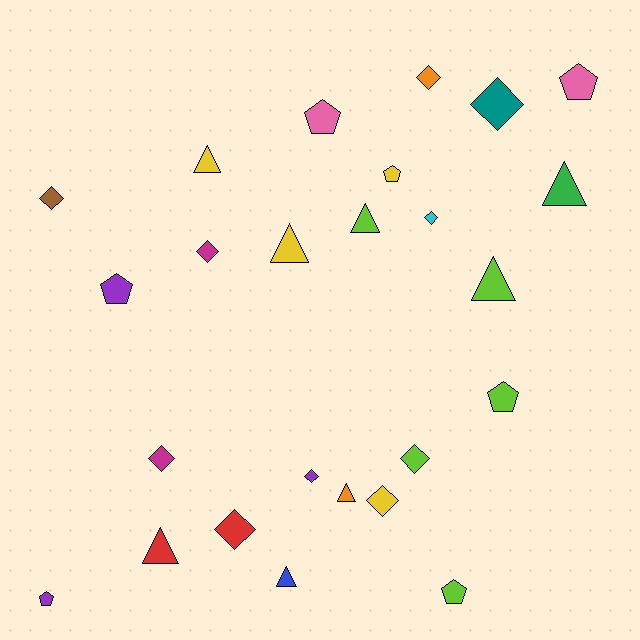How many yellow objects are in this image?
There are 4 yellow objects.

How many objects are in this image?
There are 25 objects.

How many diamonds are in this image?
There are 10 diamonds.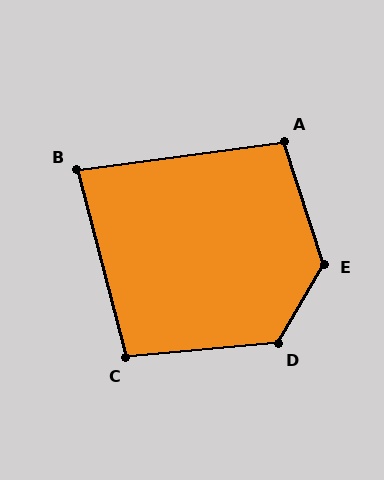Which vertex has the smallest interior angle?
B, at approximately 83 degrees.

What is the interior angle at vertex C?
Approximately 99 degrees (obtuse).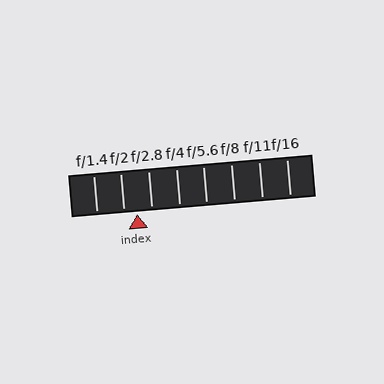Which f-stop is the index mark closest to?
The index mark is closest to f/2.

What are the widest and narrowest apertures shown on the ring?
The widest aperture shown is f/1.4 and the narrowest is f/16.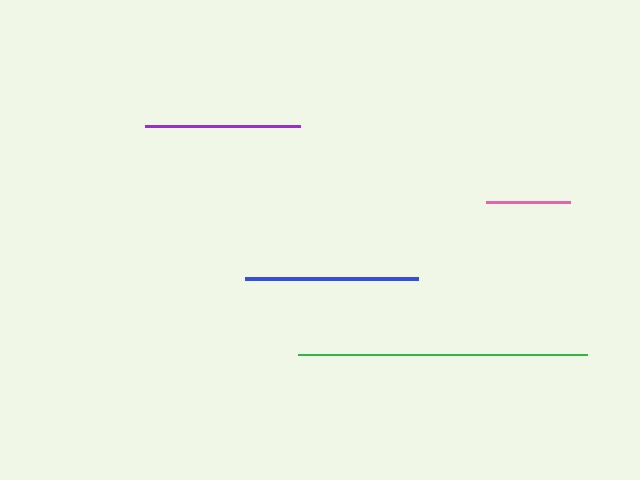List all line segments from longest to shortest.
From longest to shortest: green, blue, purple, pink.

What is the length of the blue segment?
The blue segment is approximately 173 pixels long.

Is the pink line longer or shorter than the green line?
The green line is longer than the pink line.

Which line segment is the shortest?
The pink line is the shortest at approximately 84 pixels.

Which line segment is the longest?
The green line is the longest at approximately 288 pixels.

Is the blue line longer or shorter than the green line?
The green line is longer than the blue line.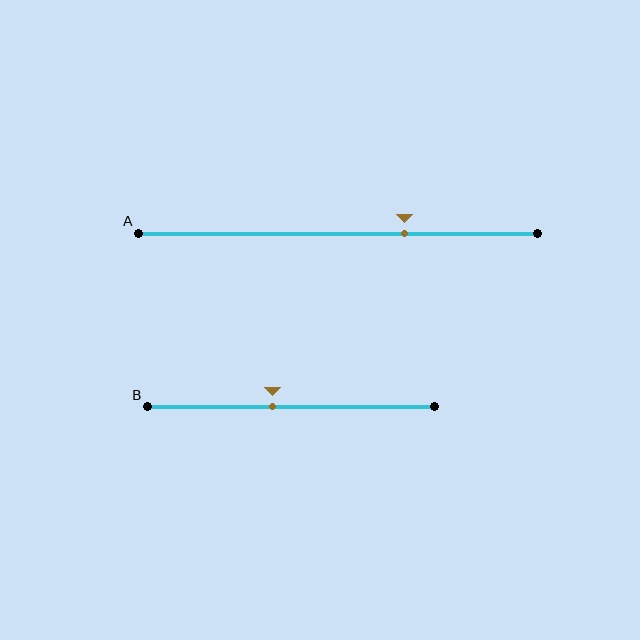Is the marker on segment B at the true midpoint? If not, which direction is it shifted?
No, the marker on segment B is shifted to the left by about 6% of the segment length.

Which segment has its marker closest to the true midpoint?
Segment B has its marker closest to the true midpoint.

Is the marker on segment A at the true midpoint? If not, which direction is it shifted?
No, the marker on segment A is shifted to the right by about 17% of the segment length.